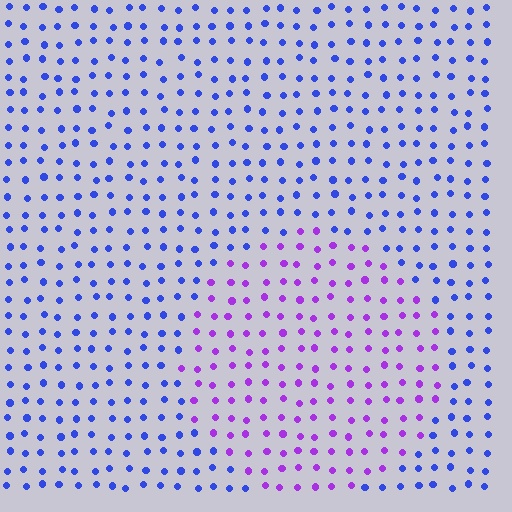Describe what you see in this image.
The image is filled with small blue elements in a uniform arrangement. A circle-shaped region is visible where the elements are tinted to a slightly different hue, forming a subtle color boundary.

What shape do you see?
I see a circle.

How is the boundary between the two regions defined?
The boundary is defined purely by a slight shift in hue (about 49 degrees). Spacing, size, and orientation are identical on both sides.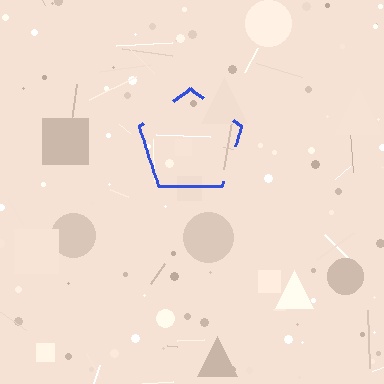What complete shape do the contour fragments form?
The contour fragments form a pentagon.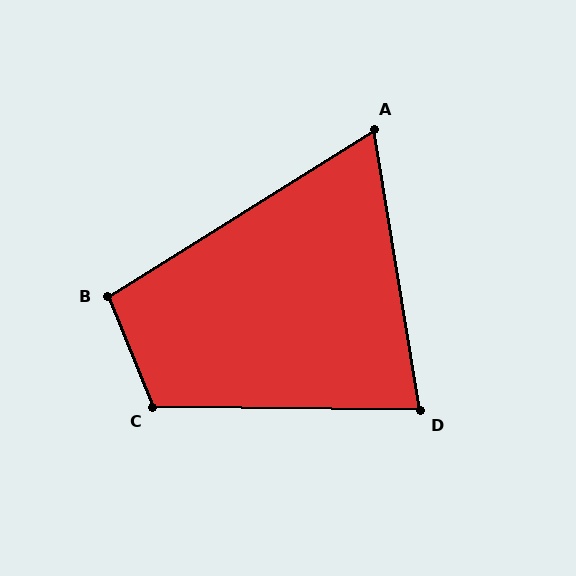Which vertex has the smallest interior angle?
A, at approximately 67 degrees.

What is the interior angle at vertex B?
Approximately 100 degrees (obtuse).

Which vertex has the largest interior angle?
C, at approximately 113 degrees.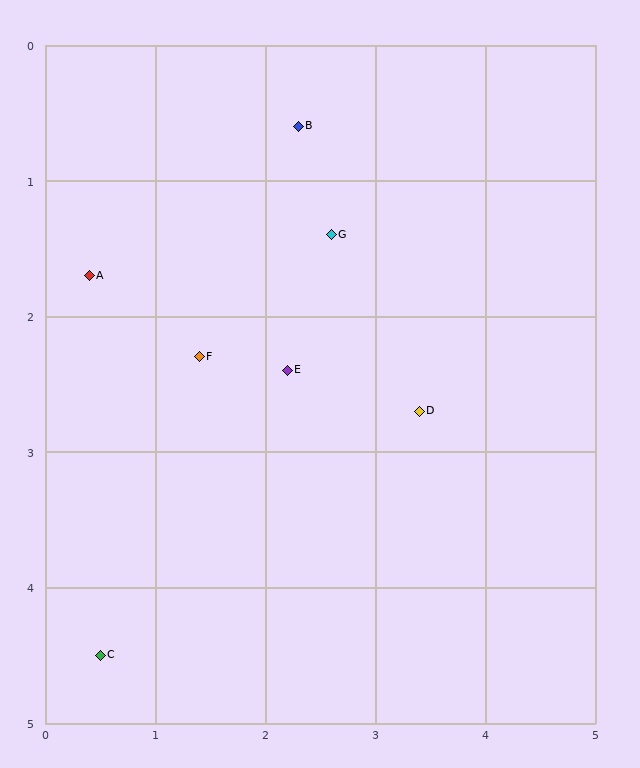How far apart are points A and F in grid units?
Points A and F are about 1.2 grid units apart.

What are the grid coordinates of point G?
Point G is at approximately (2.6, 1.4).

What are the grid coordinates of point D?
Point D is at approximately (3.4, 2.7).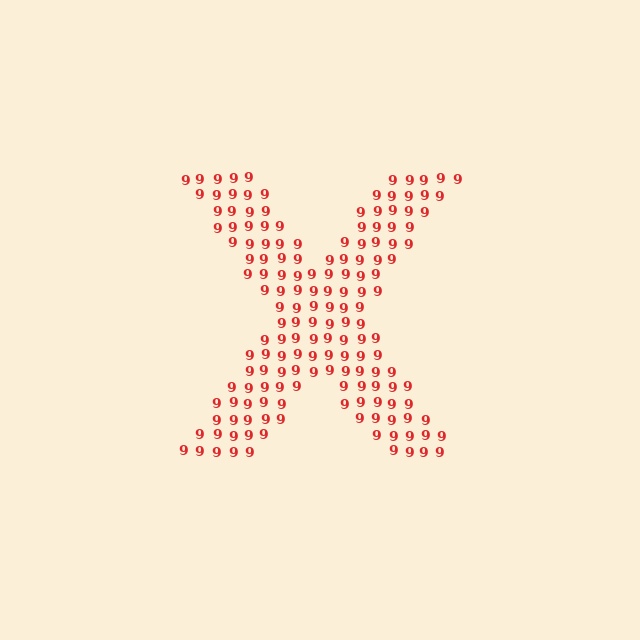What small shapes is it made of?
It is made of small digit 9's.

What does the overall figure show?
The overall figure shows the letter X.